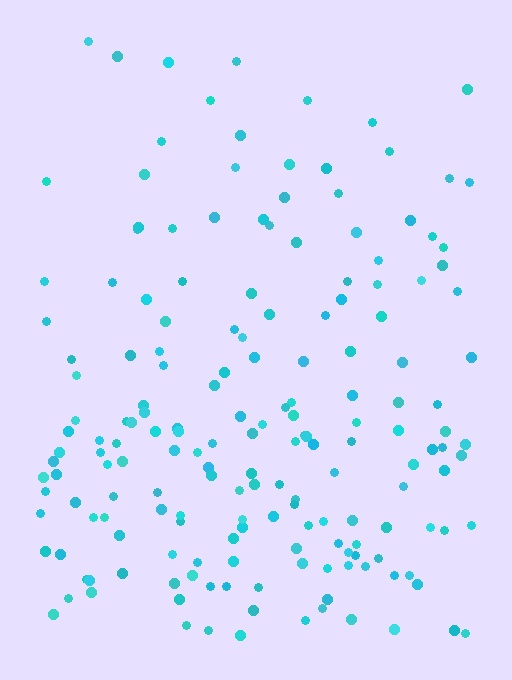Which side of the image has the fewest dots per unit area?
The top.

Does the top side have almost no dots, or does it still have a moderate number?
Still a moderate number, just noticeably fewer than the bottom.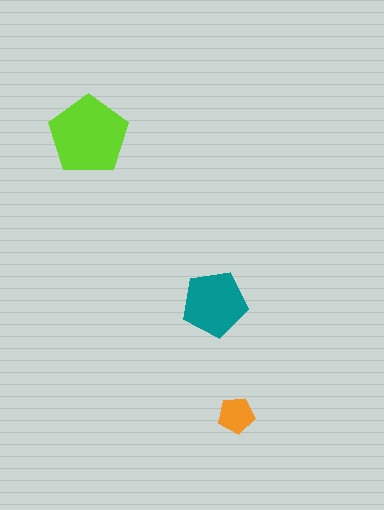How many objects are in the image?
There are 3 objects in the image.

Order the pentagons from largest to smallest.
the lime one, the teal one, the orange one.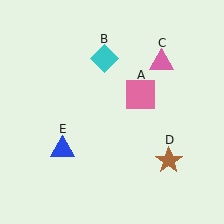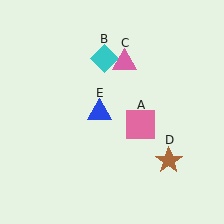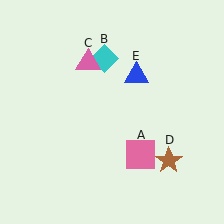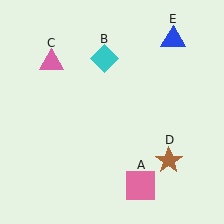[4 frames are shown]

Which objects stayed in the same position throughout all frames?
Cyan diamond (object B) and brown star (object D) remained stationary.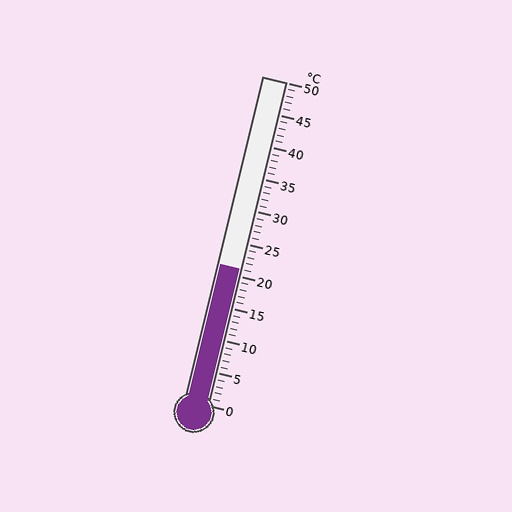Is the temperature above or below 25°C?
The temperature is below 25°C.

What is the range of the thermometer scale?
The thermometer scale ranges from 0°C to 50°C.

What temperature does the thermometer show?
The thermometer shows approximately 21°C.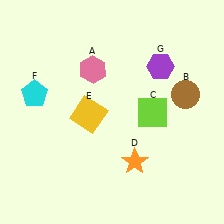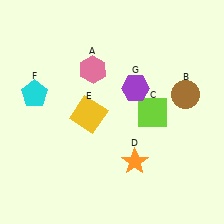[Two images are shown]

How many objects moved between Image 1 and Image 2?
1 object moved between the two images.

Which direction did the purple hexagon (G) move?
The purple hexagon (G) moved left.